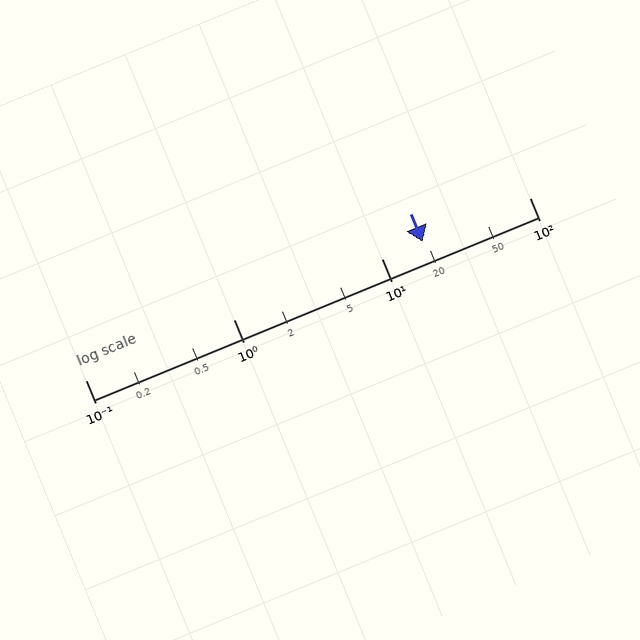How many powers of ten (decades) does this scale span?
The scale spans 3 decades, from 0.1 to 100.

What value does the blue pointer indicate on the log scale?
The pointer indicates approximately 19.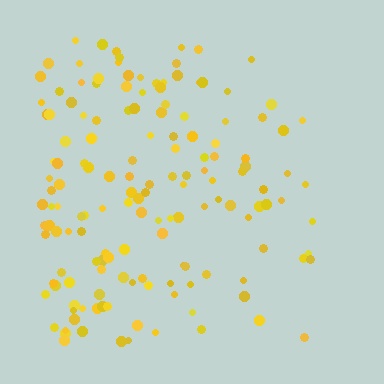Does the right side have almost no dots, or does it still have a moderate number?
Still a moderate number, just noticeably fewer than the left.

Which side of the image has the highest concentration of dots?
The left.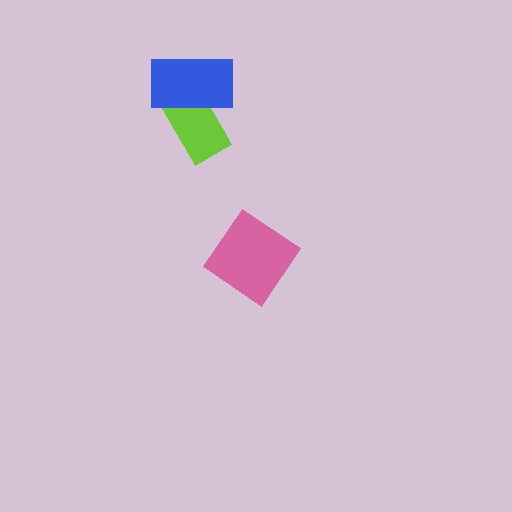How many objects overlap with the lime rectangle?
1 object overlaps with the lime rectangle.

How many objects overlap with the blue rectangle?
1 object overlaps with the blue rectangle.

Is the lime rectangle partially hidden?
Yes, it is partially covered by another shape.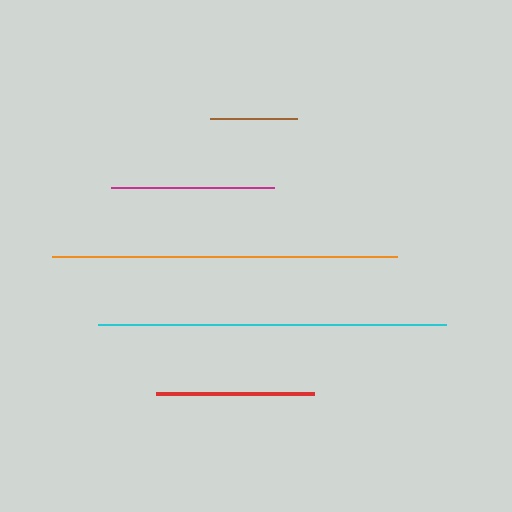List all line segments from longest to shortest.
From longest to shortest: cyan, orange, magenta, red, brown.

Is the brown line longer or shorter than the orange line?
The orange line is longer than the brown line.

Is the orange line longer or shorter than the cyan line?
The cyan line is longer than the orange line.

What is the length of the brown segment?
The brown segment is approximately 88 pixels long.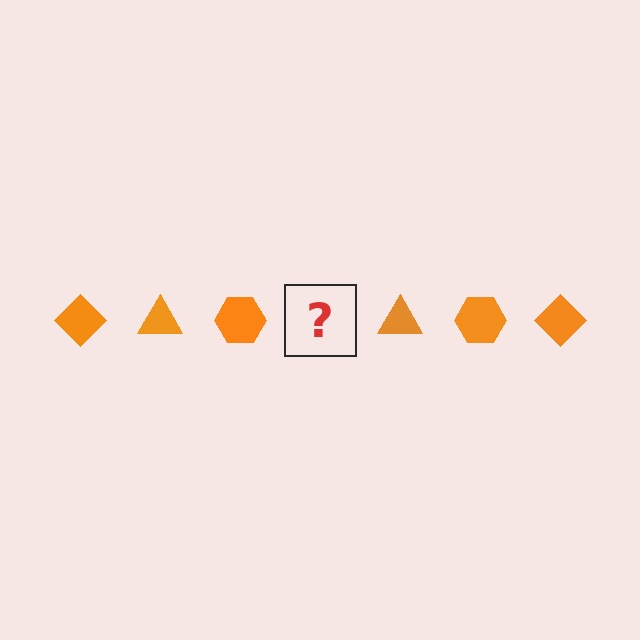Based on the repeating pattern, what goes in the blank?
The blank should be an orange diamond.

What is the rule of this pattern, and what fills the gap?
The rule is that the pattern cycles through diamond, triangle, hexagon shapes in orange. The gap should be filled with an orange diamond.